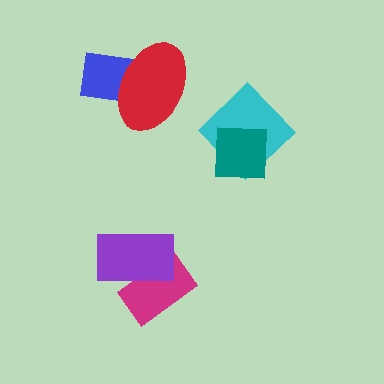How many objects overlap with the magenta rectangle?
1 object overlaps with the magenta rectangle.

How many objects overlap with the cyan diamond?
1 object overlaps with the cyan diamond.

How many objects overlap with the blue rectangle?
1 object overlaps with the blue rectangle.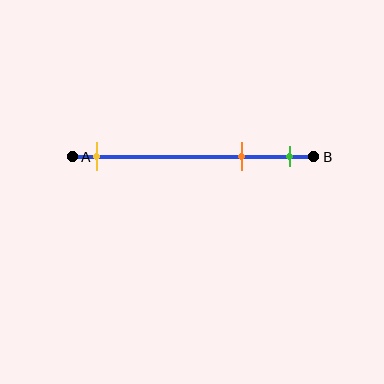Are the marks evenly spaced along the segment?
No, the marks are not evenly spaced.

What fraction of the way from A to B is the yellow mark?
The yellow mark is approximately 10% (0.1) of the way from A to B.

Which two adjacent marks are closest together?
The orange and green marks are the closest adjacent pair.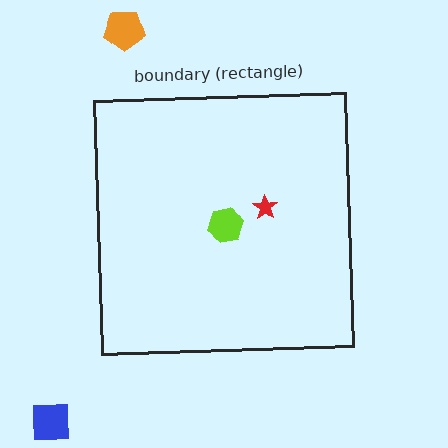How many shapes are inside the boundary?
2 inside, 2 outside.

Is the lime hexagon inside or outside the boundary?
Inside.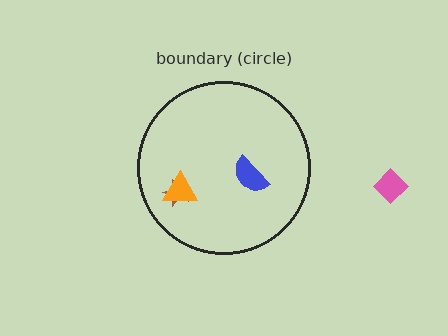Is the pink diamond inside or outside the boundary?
Outside.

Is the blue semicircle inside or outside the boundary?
Inside.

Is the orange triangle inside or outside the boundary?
Inside.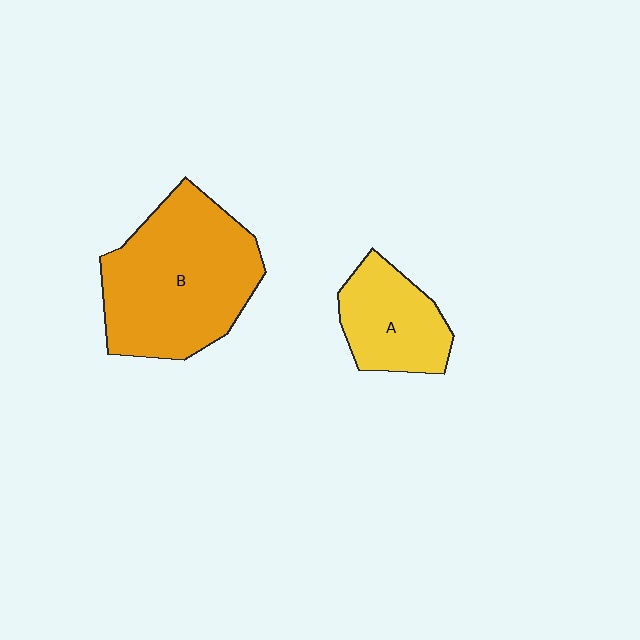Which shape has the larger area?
Shape B (orange).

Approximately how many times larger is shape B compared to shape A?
Approximately 2.1 times.